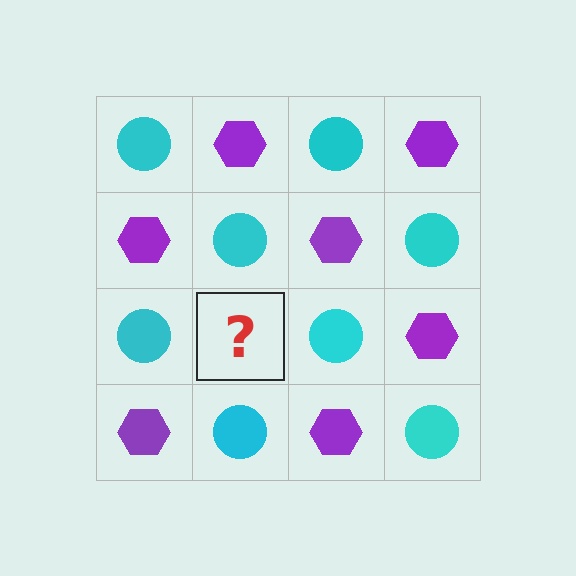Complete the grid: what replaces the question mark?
The question mark should be replaced with a purple hexagon.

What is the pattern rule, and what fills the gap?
The rule is that it alternates cyan circle and purple hexagon in a checkerboard pattern. The gap should be filled with a purple hexagon.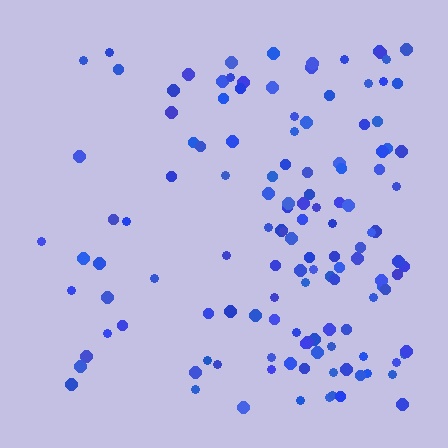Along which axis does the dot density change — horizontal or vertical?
Horizontal.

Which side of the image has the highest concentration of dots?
The right.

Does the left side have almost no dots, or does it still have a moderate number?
Still a moderate number, just noticeably fewer than the right.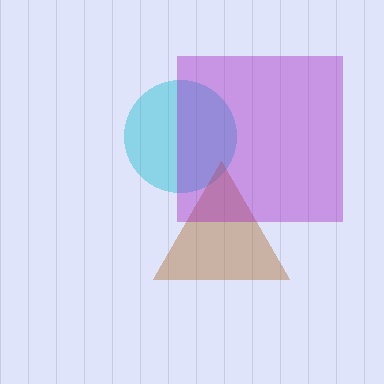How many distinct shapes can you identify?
There are 3 distinct shapes: a cyan circle, a brown triangle, a purple square.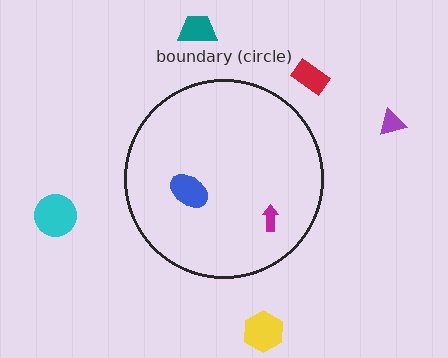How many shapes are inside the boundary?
2 inside, 5 outside.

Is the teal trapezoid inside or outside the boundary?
Outside.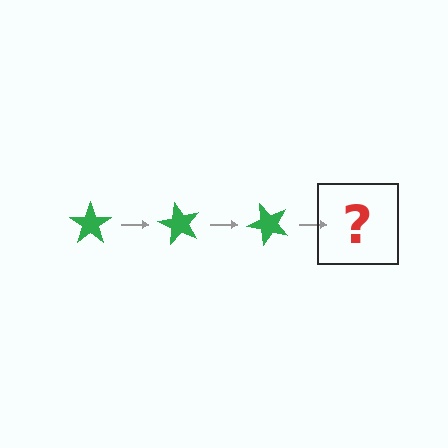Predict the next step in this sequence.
The next step is a green star rotated 180 degrees.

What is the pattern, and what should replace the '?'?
The pattern is that the star rotates 60 degrees each step. The '?' should be a green star rotated 180 degrees.